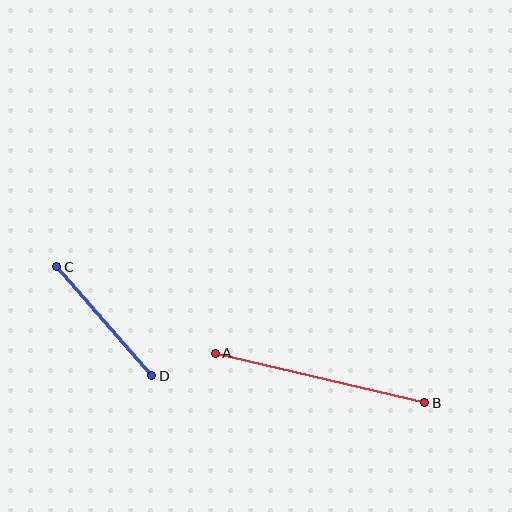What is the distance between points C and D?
The distance is approximately 144 pixels.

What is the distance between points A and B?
The distance is approximately 216 pixels.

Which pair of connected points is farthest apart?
Points A and B are farthest apart.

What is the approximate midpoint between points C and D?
The midpoint is at approximately (104, 321) pixels.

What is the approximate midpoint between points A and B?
The midpoint is at approximately (320, 378) pixels.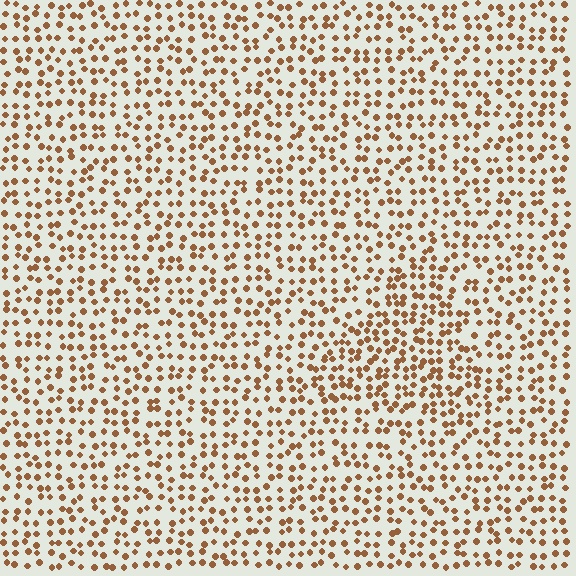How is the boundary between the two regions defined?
The boundary is defined by a change in element density (approximately 1.5x ratio). All elements are the same color, size, and shape.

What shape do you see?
I see a triangle.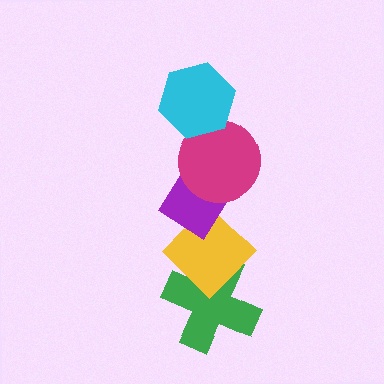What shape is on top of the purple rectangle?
The magenta circle is on top of the purple rectangle.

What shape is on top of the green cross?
The yellow diamond is on top of the green cross.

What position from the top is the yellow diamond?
The yellow diamond is 4th from the top.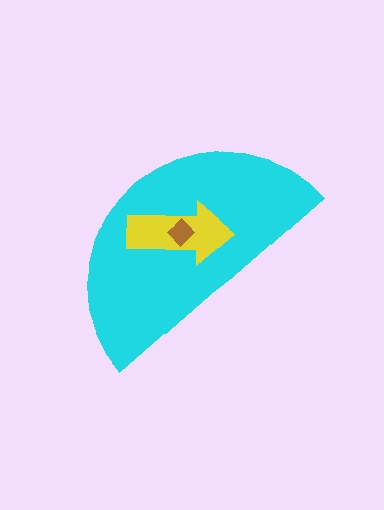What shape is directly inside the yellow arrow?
The brown diamond.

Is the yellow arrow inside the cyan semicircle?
Yes.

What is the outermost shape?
The cyan semicircle.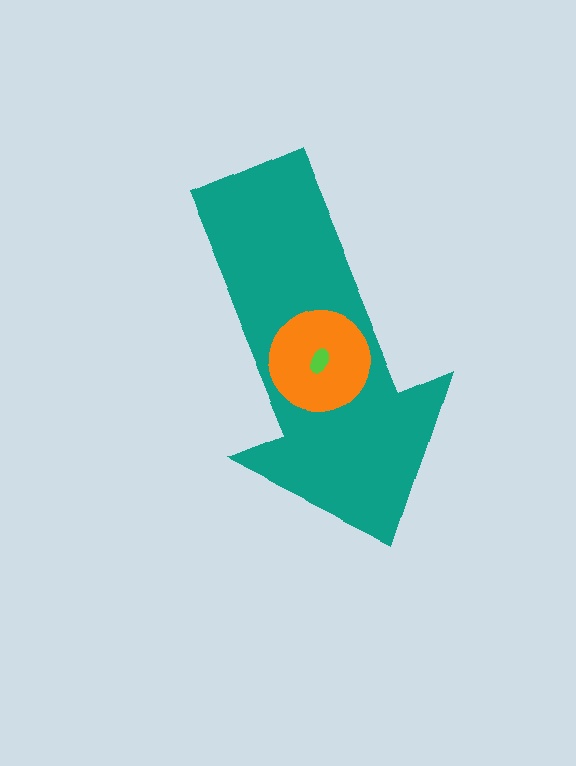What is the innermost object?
The lime ellipse.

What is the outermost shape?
The teal arrow.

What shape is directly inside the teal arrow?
The orange circle.